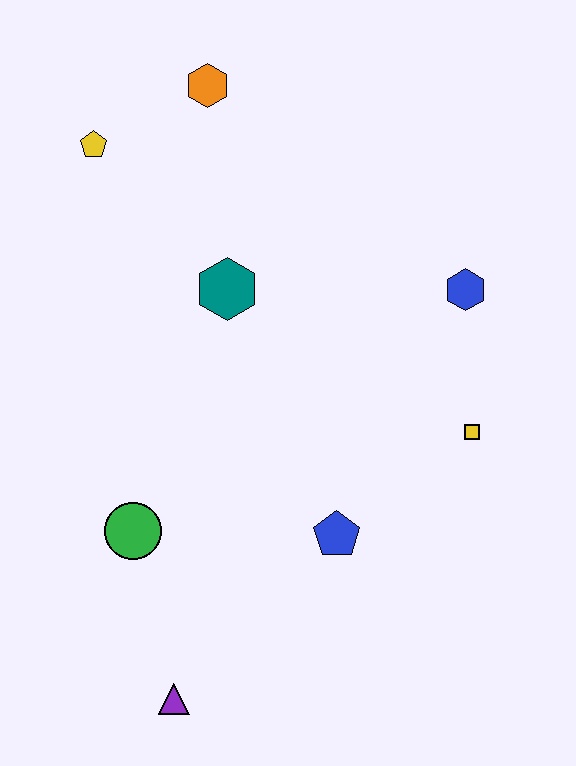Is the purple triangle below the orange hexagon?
Yes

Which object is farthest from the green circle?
The orange hexagon is farthest from the green circle.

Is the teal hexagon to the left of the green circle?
No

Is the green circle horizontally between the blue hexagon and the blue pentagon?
No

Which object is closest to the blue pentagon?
The yellow square is closest to the blue pentagon.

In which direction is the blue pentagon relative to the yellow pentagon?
The blue pentagon is below the yellow pentagon.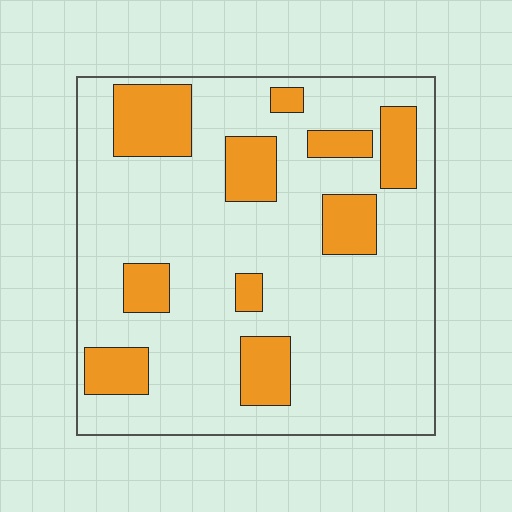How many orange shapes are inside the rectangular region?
10.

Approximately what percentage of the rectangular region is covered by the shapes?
Approximately 20%.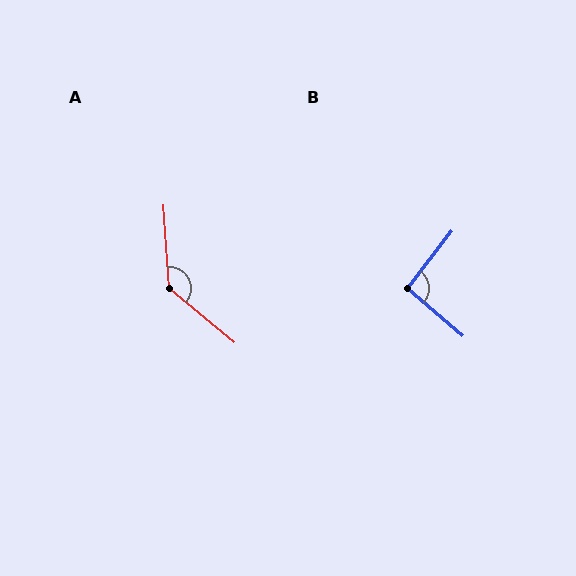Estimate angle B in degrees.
Approximately 93 degrees.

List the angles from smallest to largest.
B (93°), A (134°).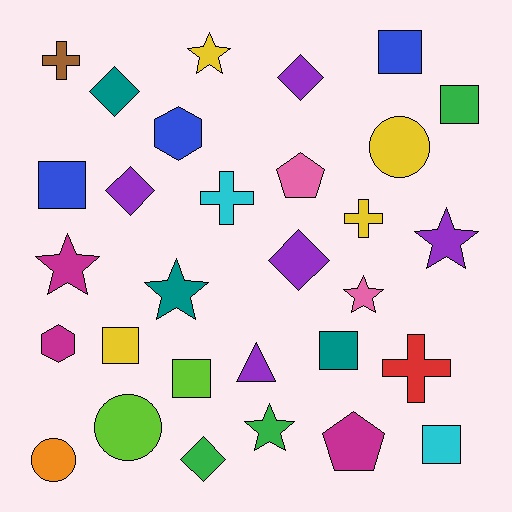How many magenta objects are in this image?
There are 3 magenta objects.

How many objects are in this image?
There are 30 objects.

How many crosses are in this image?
There are 4 crosses.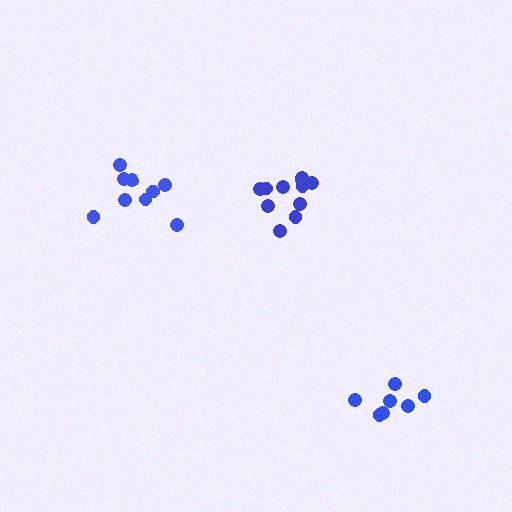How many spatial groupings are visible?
There are 3 spatial groupings.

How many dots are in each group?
Group 1: 11 dots, Group 2: 7 dots, Group 3: 9 dots (27 total).